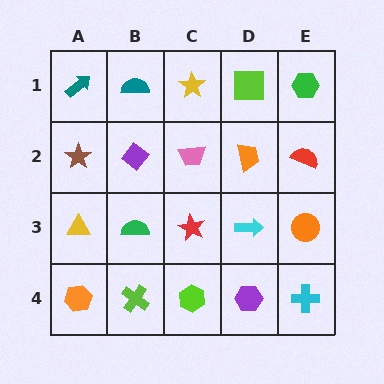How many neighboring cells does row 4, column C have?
3.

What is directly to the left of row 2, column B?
A brown star.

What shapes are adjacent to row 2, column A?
A teal arrow (row 1, column A), a yellow triangle (row 3, column A), a purple diamond (row 2, column B).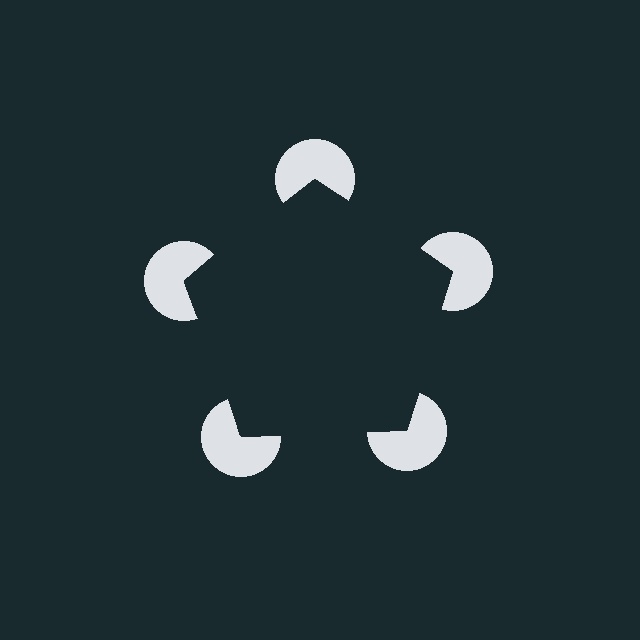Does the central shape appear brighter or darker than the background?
It typically appears slightly darker than the background, even though no actual brightness change is drawn.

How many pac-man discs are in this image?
There are 5 — one at each vertex of the illusory pentagon.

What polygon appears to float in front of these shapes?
An illusory pentagon — its edges are inferred from the aligned wedge cuts in the pac-man discs, not physically drawn.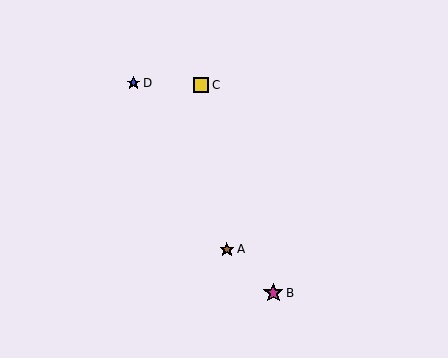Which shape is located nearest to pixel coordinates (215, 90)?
The yellow square (labeled C) at (201, 85) is nearest to that location.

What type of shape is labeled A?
Shape A is a brown star.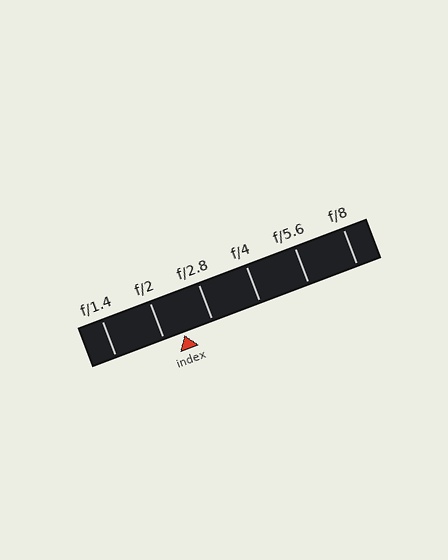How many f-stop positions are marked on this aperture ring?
There are 6 f-stop positions marked.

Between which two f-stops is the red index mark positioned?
The index mark is between f/2 and f/2.8.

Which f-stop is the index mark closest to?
The index mark is closest to f/2.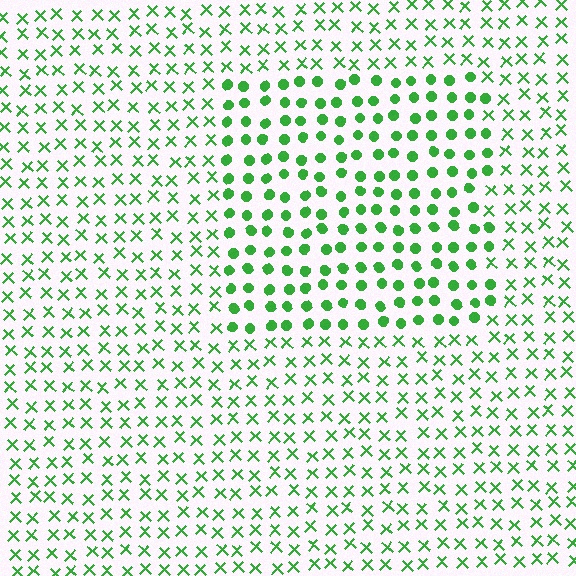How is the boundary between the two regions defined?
The boundary is defined by a change in element shape: circles inside vs. X marks outside. All elements share the same color and spacing.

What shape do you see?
I see a rectangle.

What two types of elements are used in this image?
The image uses circles inside the rectangle region and X marks outside it.